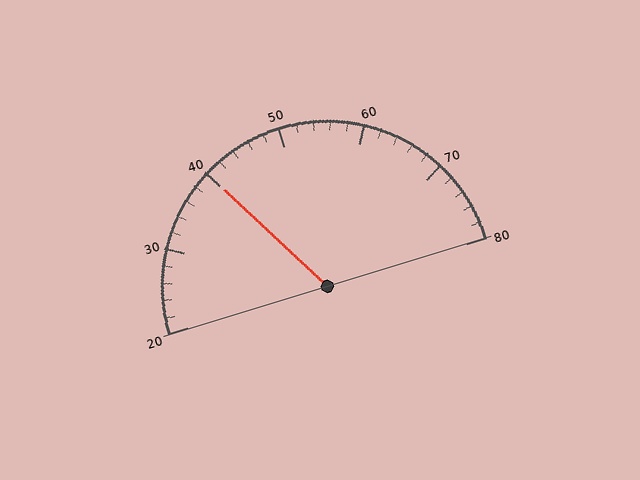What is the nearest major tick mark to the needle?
The nearest major tick mark is 40.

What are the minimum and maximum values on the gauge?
The gauge ranges from 20 to 80.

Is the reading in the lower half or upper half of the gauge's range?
The reading is in the lower half of the range (20 to 80).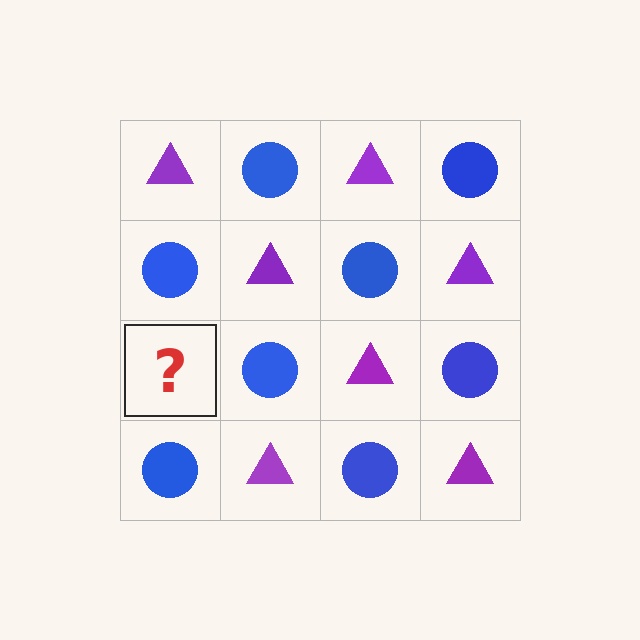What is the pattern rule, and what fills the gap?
The rule is that it alternates purple triangle and blue circle in a checkerboard pattern. The gap should be filled with a purple triangle.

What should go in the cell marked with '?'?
The missing cell should contain a purple triangle.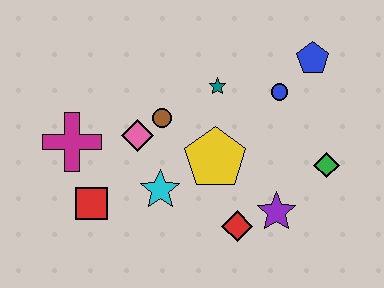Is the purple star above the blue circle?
No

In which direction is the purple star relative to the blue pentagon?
The purple star is below the blue pentagon.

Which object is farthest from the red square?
The blue pentagon is farthest from the red square.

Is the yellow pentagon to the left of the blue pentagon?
Yes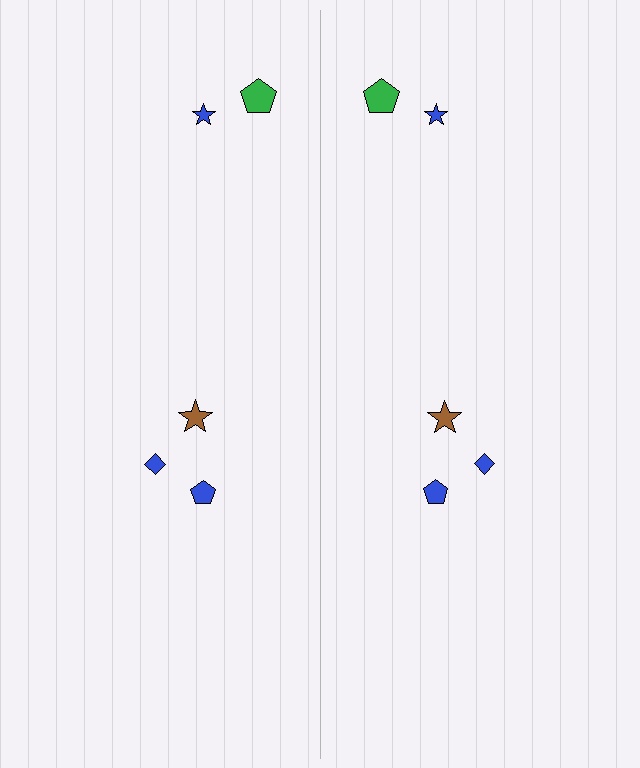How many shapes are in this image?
There are 10 shapes in this image.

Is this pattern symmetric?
Yes, this pattern has bilateral (reflection) symmetry.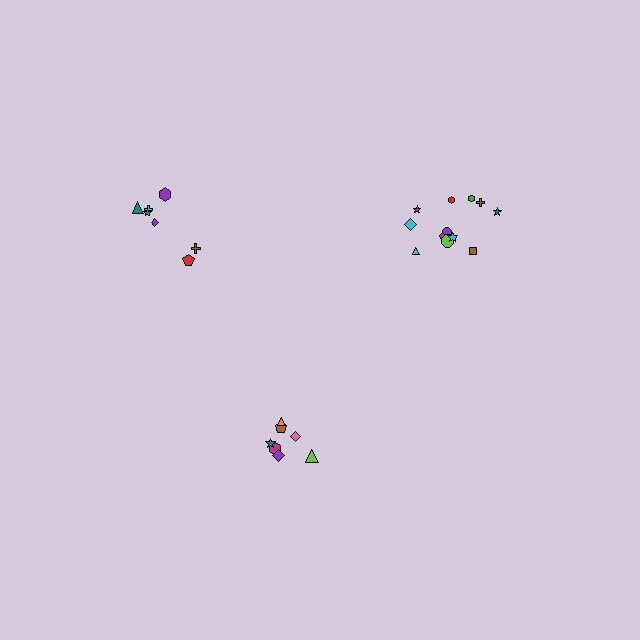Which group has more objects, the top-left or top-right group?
The top-right group.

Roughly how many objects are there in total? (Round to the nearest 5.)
Roughly 25 objects in total.